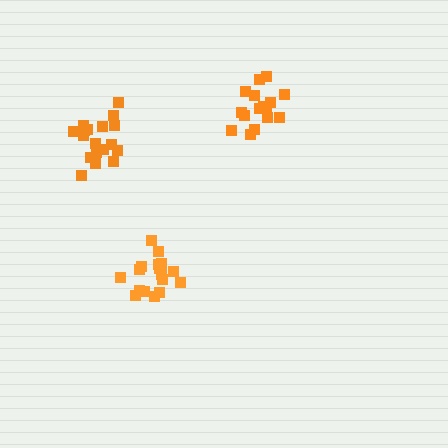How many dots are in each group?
Group 1: 18 dots, Group 2: 17 dots, Group 3: 17 dots (52 total).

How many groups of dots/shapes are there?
There are 3 groups.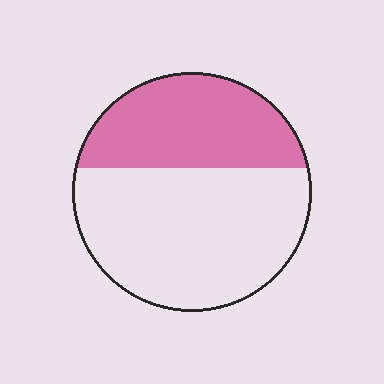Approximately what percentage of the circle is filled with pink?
Approximately 35%.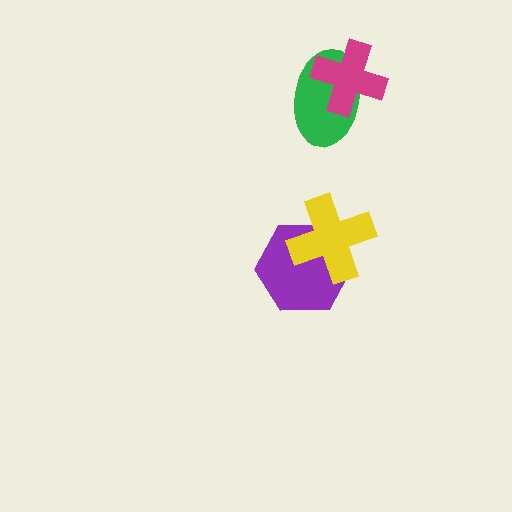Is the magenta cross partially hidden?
No, no other shape covers it.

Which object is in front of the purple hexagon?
The yellow cross is in front of the purple hexagon.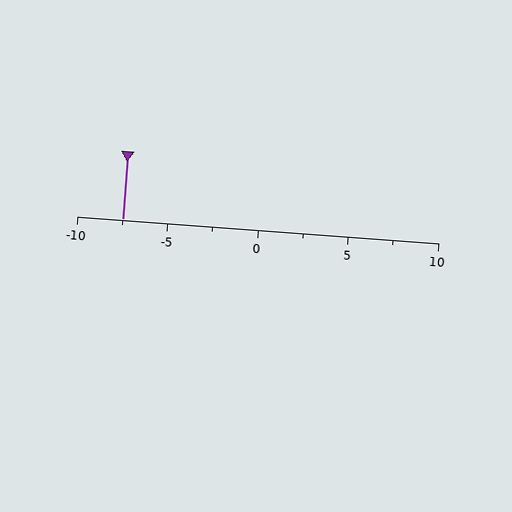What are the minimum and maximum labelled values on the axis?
The axis runs from -10 to 10.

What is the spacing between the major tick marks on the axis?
The major ticks are spaced 5 apart.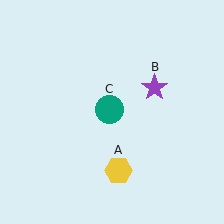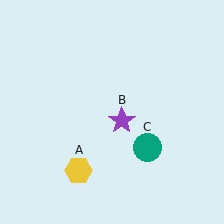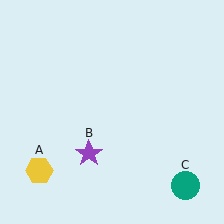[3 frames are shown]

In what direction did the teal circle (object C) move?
The teal circle (object C) moved down and to the right.